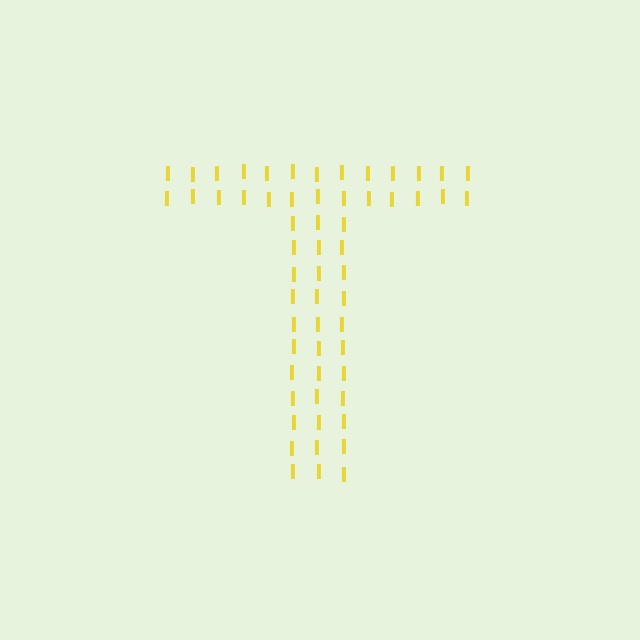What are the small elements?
The small elements are letter I's.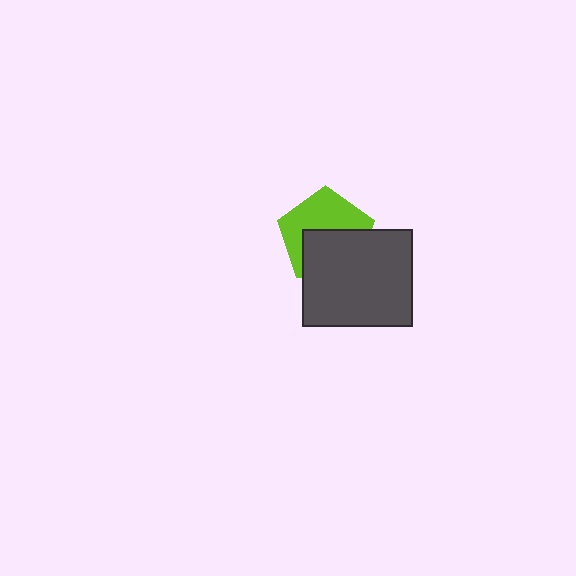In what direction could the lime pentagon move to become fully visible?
The lime pentagon could move up. That would shift it out from behind the dark gray rectangle entirely.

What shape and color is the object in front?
The object in front is a dark gray rectangle.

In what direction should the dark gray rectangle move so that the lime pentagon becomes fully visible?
The dark gray rectangle should move down. That is the shortest direction to clear the overlap and leave the lime pentagon fully visible.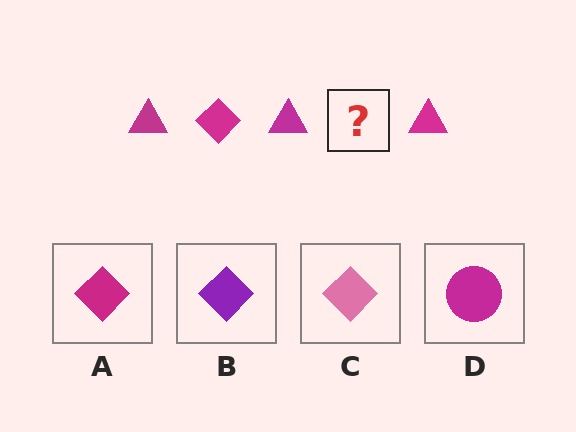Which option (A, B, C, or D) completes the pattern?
A.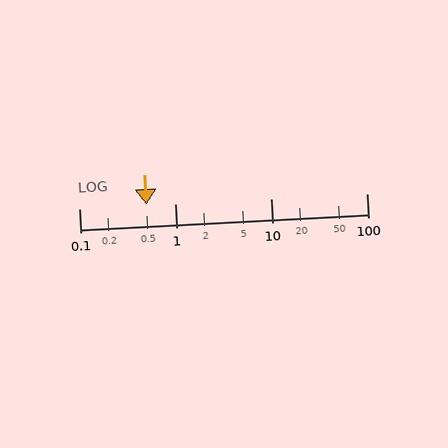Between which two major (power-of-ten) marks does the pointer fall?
The pointer is between 0.1 and 1.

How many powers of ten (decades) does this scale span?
The scale spans 3 decades, from 0.1 to 100.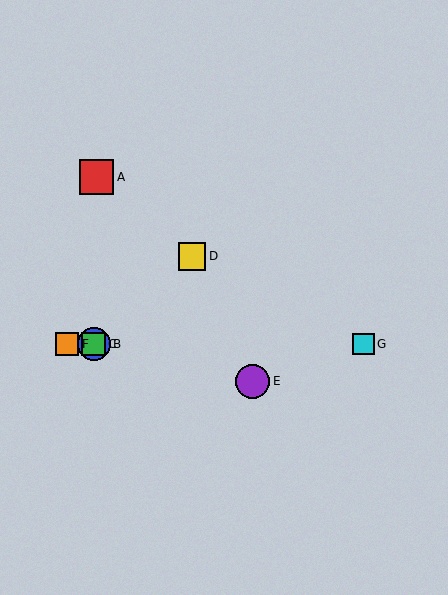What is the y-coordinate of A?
Object A is at y≈177.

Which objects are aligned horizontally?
Objects B, C, F, G are aligned horizontally.